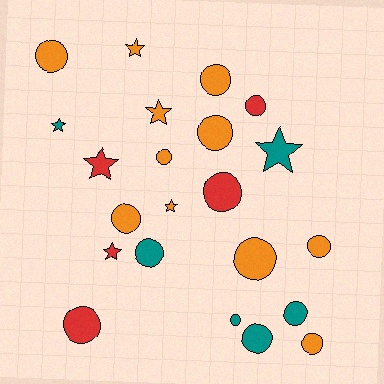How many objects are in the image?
There are 22 objects.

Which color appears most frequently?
Orange, with 11 objects.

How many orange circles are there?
There are 8 orange circles.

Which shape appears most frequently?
Circle, with 15 objects.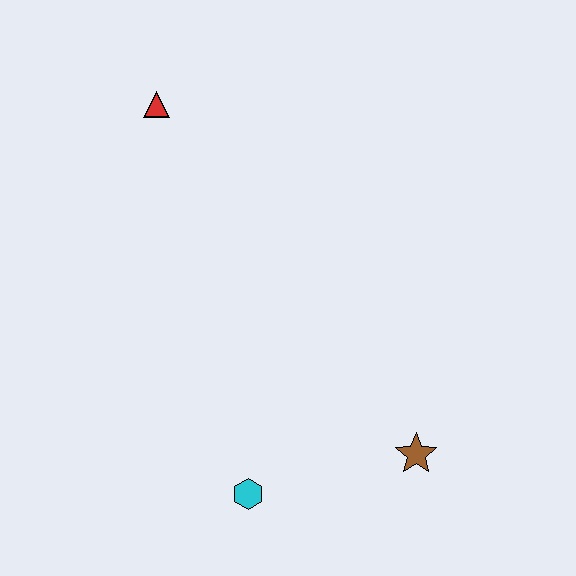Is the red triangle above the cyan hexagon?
Yes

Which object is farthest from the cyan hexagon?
The red triangle is farthest from the cyan hexagon.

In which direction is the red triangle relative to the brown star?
The red triangle is above the brown star.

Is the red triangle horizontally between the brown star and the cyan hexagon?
No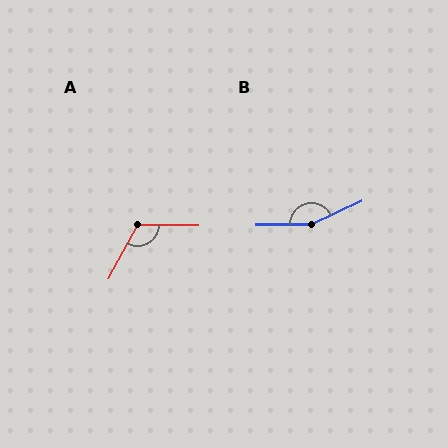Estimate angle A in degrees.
Approximately 118 degrees.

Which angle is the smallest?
A, at approximately 118 degrees.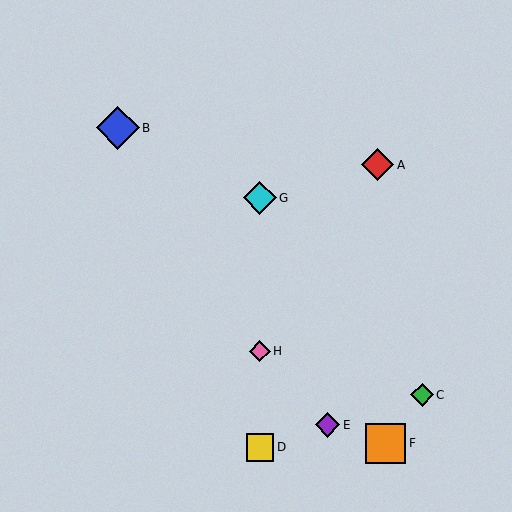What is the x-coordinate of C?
Object C is at x≈422.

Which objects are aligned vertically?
Objects D, G, H are aligned vertically.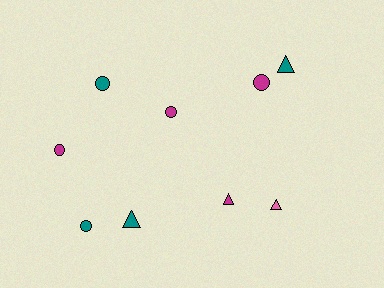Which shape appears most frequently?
Circle, with 5 objects.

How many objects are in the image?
There are 9 objects.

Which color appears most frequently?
Teal, with 4 objects.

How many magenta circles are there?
There are 3 magenta circles.